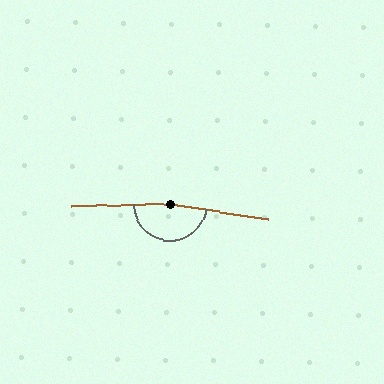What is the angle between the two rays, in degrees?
Approximately 170 degrees.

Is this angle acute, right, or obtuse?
It is obtuse.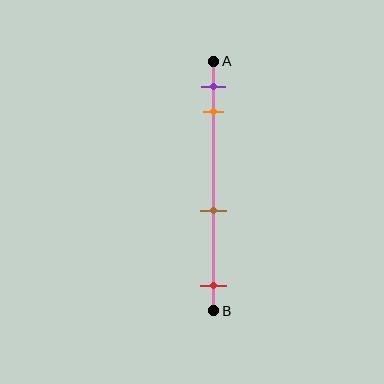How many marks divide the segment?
There are 4 marks dividing the segment.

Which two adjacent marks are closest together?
The purple and orange marks are the closest adjacent pair.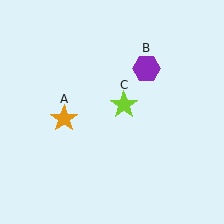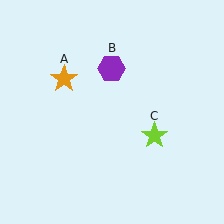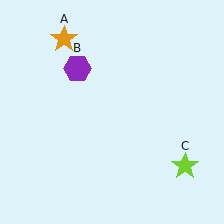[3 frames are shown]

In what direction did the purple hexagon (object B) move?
The purple hexagon (object B) moved left.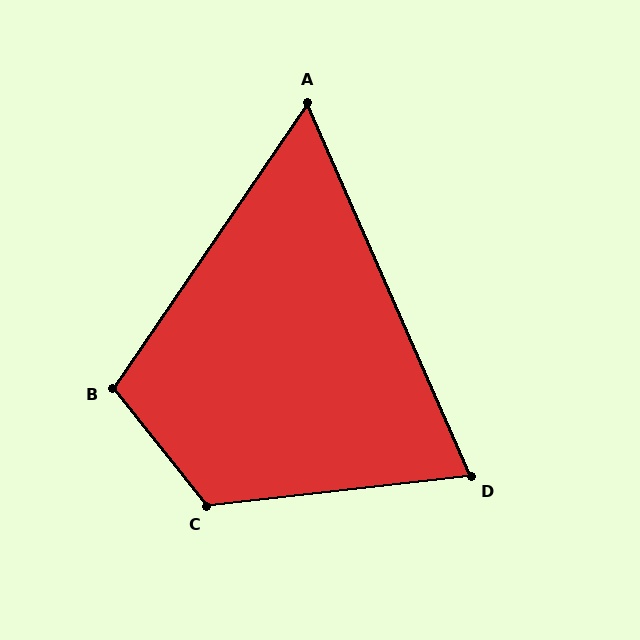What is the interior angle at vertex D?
Approximately 73 degrees (acute).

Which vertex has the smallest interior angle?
A, at approximately 58 degrees.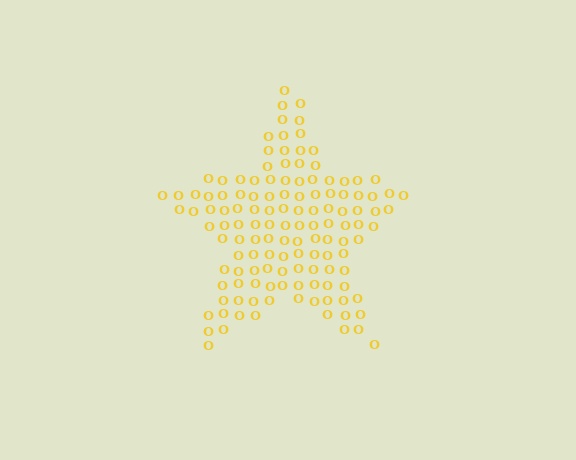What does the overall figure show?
The overall figure shows a star.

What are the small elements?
The small elements are letter O's.